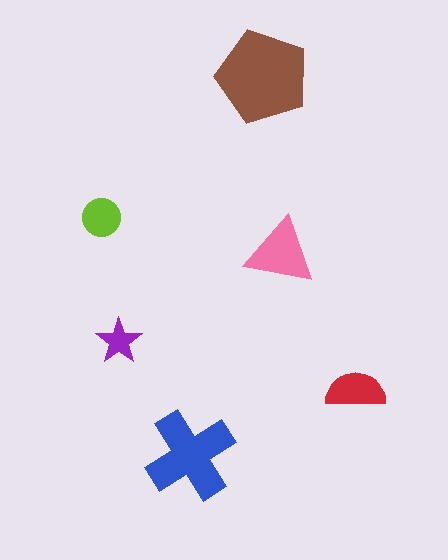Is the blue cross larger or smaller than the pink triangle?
Larger.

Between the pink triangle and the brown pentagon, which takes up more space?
The brown pentagon.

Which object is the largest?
The brown pentagon.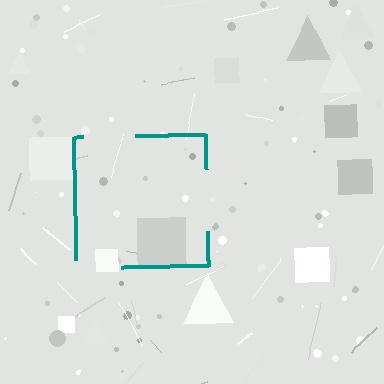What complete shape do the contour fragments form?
The contour fragments form a square.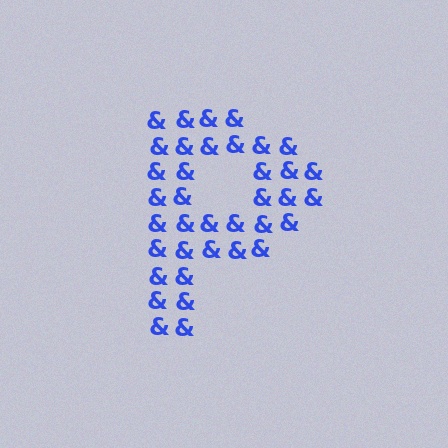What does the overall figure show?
The overall figure shows the letter P.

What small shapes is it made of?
It is made of small ampersands.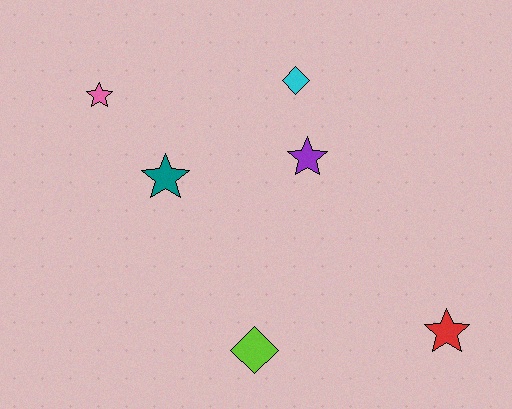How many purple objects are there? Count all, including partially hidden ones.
There is 1 purple object.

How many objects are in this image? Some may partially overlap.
There are 6 objects.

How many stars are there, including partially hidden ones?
There are 4 stars.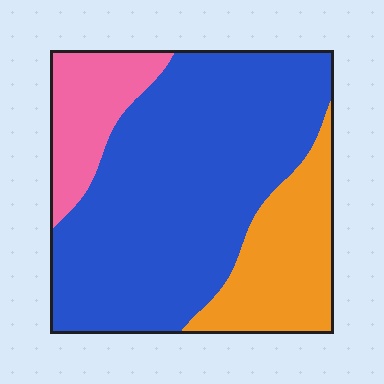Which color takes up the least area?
Pink, at roughly 15%.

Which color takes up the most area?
Blue, at roughly 65%.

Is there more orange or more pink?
Orange.